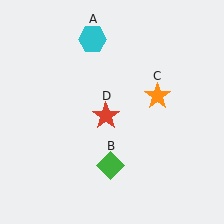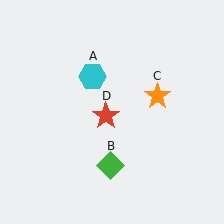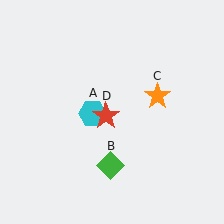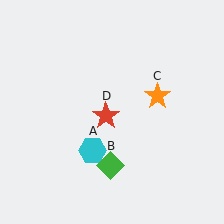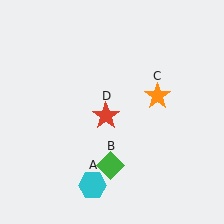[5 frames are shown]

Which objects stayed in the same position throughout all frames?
Green diamond (object B) and orange star (object C) and red star (object D) remained stationary.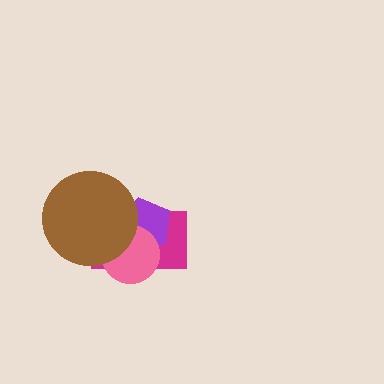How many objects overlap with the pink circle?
3 objects overlap with the pink circle.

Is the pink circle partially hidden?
Yes, it is partially covered by another shape.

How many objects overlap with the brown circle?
3 objects overlap with the brown circle.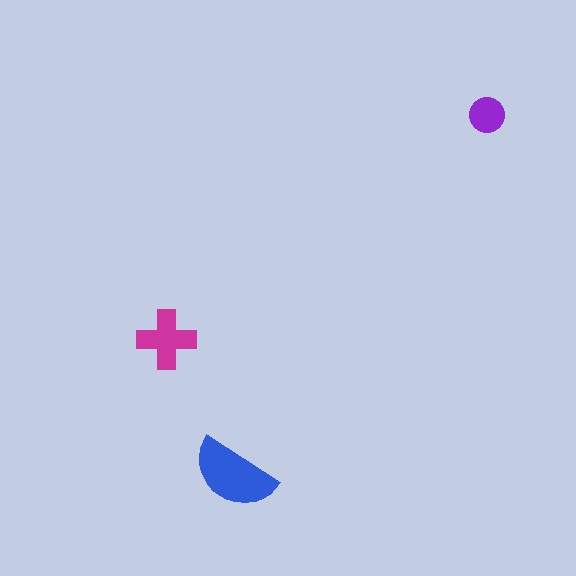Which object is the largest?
The blue semicircle.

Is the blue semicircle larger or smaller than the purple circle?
Larger.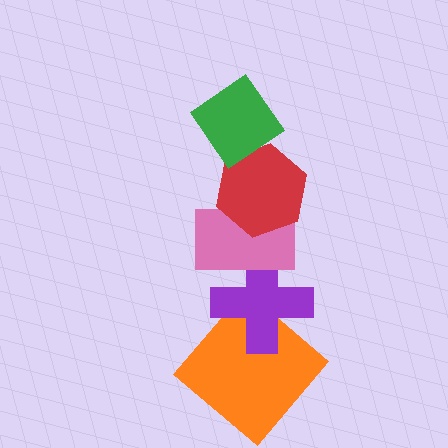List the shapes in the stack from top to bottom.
From top to bottom: the green diamond, the red hexagon, the pink rectangle, the purple cross, the orange diamond.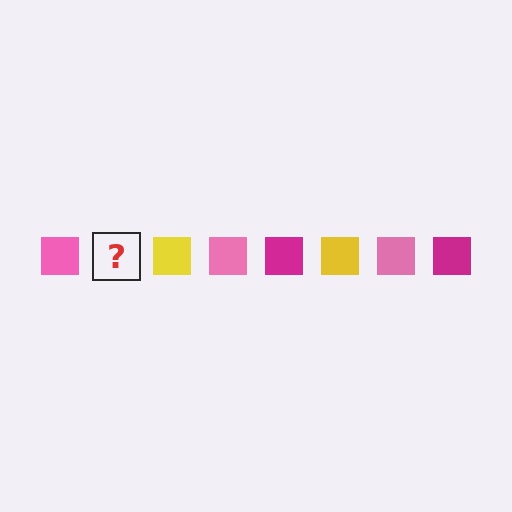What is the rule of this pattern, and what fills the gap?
The rule is that the pattern cycles through pink, magenta, yellow squares. The gap should be filled with a magenta square.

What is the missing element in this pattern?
The missing element is a magenta square.